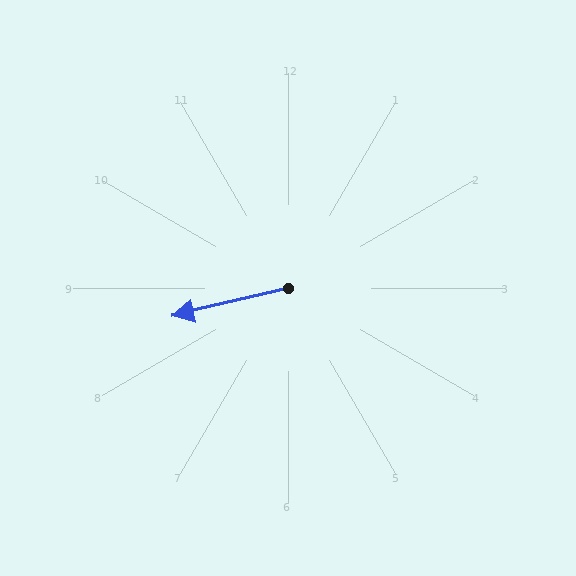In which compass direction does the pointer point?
West.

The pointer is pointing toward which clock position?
Roughly 9 o'clock.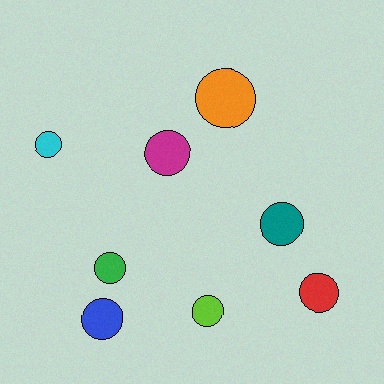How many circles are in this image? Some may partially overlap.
There are 8 circles.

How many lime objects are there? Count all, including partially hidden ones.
There is 1 lime object.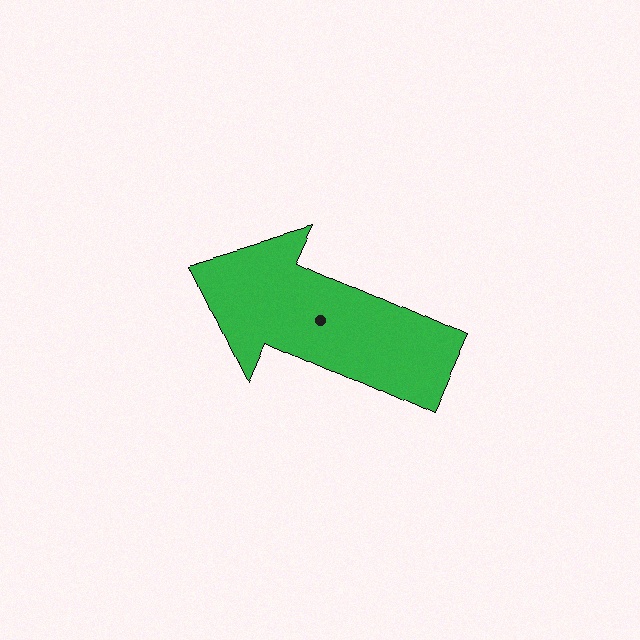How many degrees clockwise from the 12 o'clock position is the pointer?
Approximately 294 degrees.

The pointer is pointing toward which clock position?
Roughly 10 o'clock.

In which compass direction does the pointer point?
Northwest.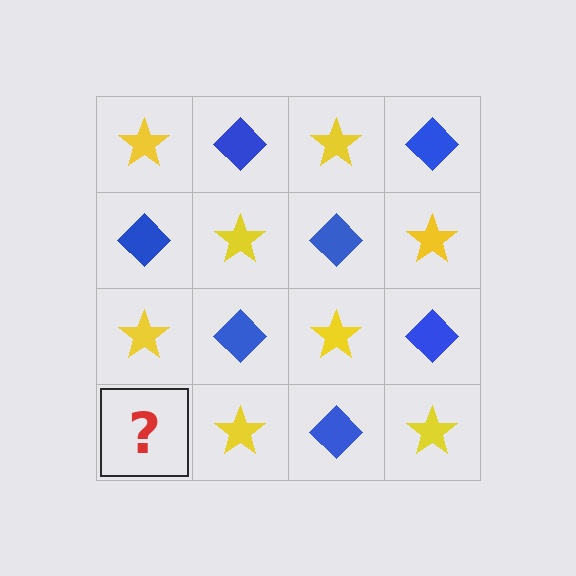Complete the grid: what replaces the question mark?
The question mark should be replaced with a blue diamond.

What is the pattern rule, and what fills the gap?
The rule is that it alternates yellow star and blue diamond in a checkerboard pattern. The gap should be filled with a blue diamond.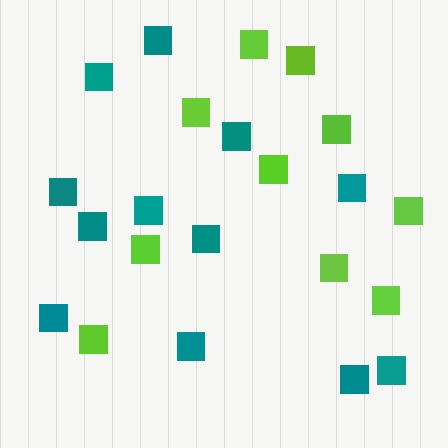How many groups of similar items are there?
There are 2 groups: one group of teal squares (12) and one group of lime squares (10).